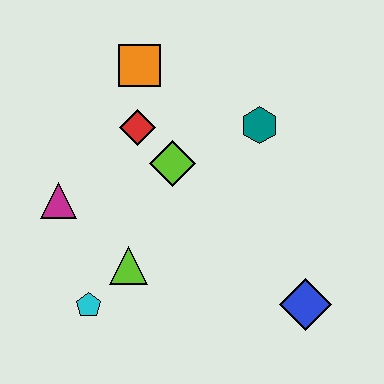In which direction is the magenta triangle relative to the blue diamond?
The magenta triangle is to the left of the blue diamond.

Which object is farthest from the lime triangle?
The orange square is farthest from the lime triangle.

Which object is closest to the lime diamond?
The red diamond is closest to the lime diamond.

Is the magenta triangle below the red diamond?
Yes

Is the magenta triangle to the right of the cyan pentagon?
No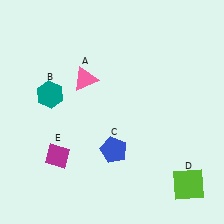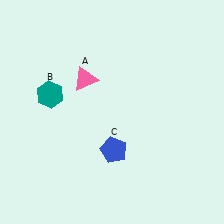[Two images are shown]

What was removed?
The magenta diamond (E), the lime square (D) were removed in Image 2.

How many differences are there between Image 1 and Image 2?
There are 2 differences between the two images.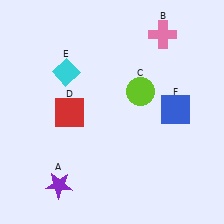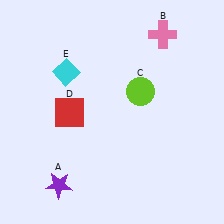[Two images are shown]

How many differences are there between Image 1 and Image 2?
There is 1 difference between the two images.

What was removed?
The blue square (F) was removed in Image 2.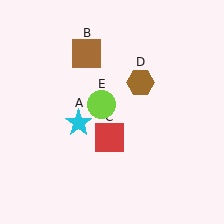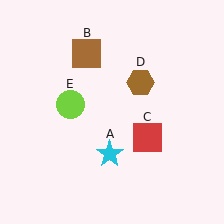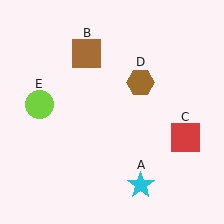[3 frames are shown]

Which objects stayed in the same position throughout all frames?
Brown square (object B) and brown hexagon (object D) remained stationary.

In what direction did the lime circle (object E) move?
The lime circle (object E) moved left.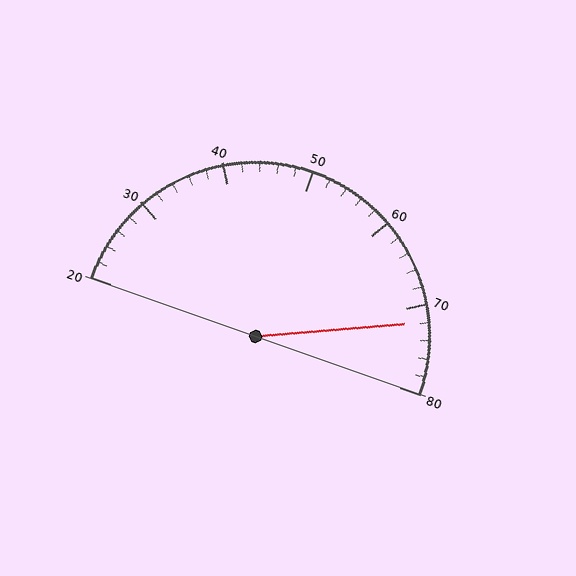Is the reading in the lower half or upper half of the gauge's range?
The reading is in the upper half of the range (20 to 80).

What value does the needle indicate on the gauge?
The needle indicates approximately 72.